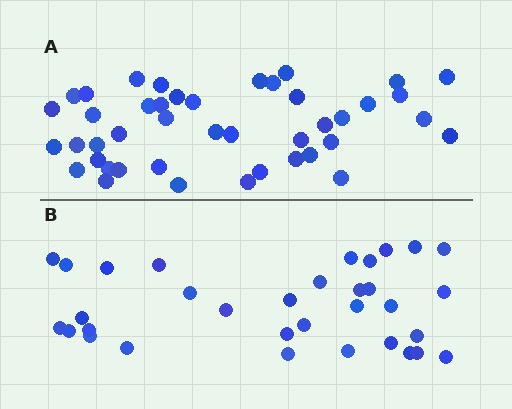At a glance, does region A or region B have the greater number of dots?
Region A (the top region) has more dots.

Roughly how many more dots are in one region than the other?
Region A has roughly 10 or so more dots than region B.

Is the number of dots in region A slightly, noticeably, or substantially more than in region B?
Region A has noticeably more, but not dramatically so. The ratio is roughly 1.3 to 1.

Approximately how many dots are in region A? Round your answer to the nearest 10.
About 40 dots. (The exact count is 43, which rounds to 40.)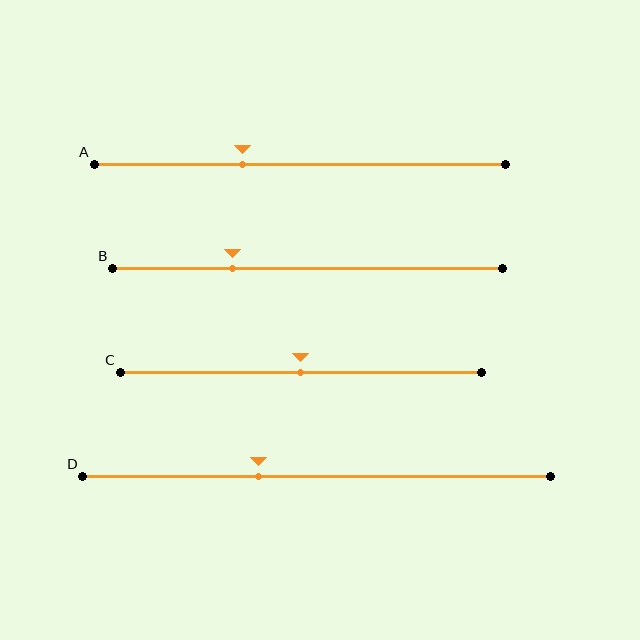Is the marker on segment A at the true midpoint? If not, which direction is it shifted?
No, the marker on segment A is shifted to the left by about 14% of the segment length.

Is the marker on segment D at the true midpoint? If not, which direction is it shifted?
No, the marker on segment D is shifted to the left by about 12% of the segment length.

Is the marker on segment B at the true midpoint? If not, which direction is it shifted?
No, the marker on segment B is shifted to the left by about 19% of the segment length.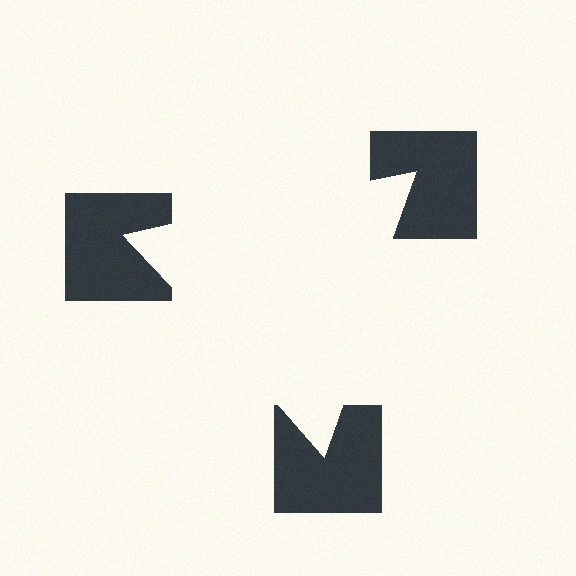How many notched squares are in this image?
There are 3 — one at each vertex of the illusory triangle.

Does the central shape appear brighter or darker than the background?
It typically appears slightly brighter than the background, even though no actual brightness change is drawn.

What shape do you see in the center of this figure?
An illusory triangle — its edges are inferred from the aligned wedge cuts in the notched squares, not physically drawn.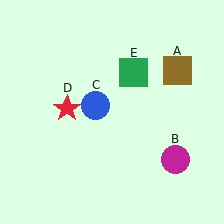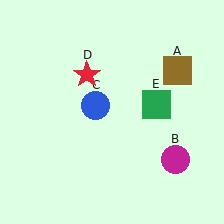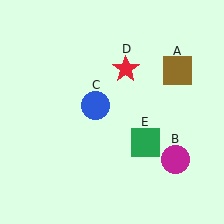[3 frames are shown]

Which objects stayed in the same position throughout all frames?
Brown square (object A) and magenta circle (object B) and blue circle (object C) remained stationary.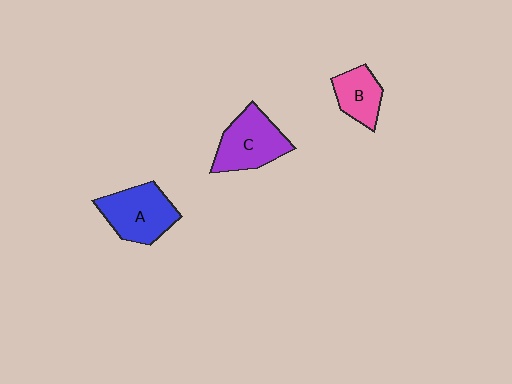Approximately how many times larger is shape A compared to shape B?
Approximately 1.6 times.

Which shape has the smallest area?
Shape B (pink).